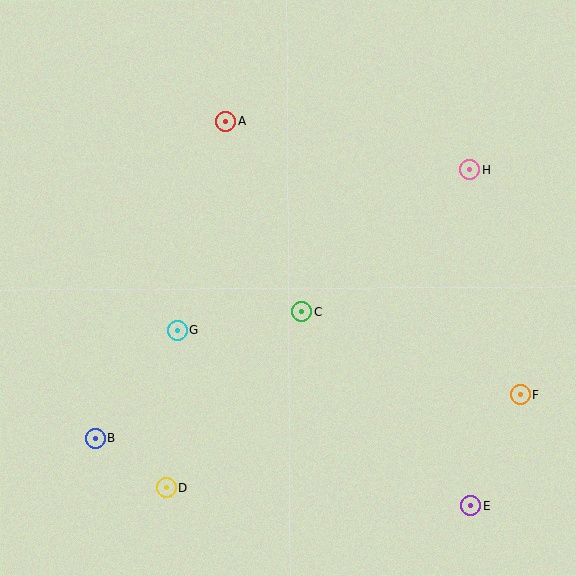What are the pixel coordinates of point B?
Point B is at (95, 438).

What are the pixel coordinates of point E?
Point E is at (471, 506).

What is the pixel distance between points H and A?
The distance between H and A is 249 pixels.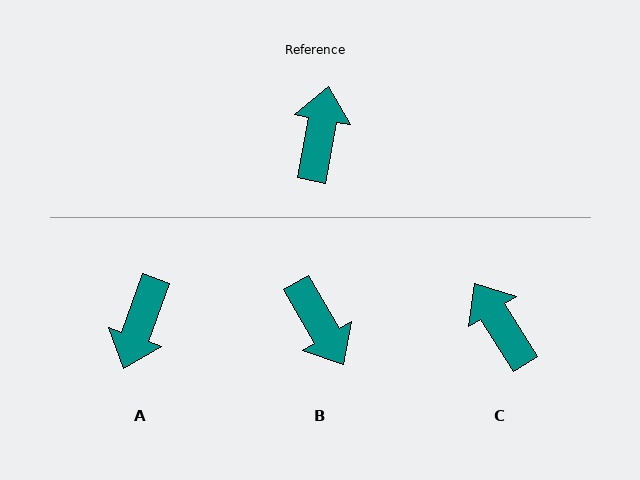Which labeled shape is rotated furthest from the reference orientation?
A, about 170 degrees away.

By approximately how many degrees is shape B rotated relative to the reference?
Approximately 140 degrees clockwise.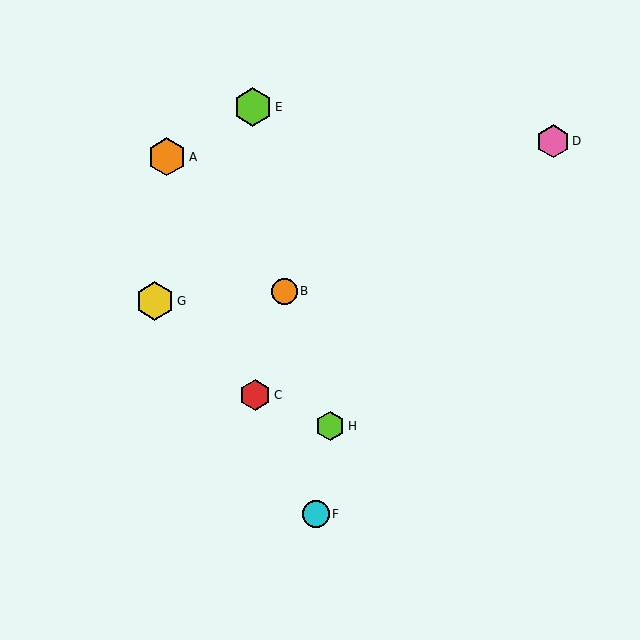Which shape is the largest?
The lime hexagon (labeled E) is the largest.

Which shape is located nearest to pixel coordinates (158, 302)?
The yellow hexagon (labeled G) at (155, 301) is nearest to that location.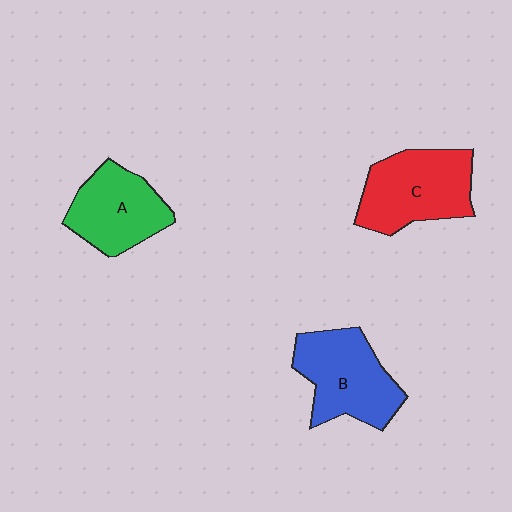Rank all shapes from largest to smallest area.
From largest to smallest: C (red), B (blue), A (green).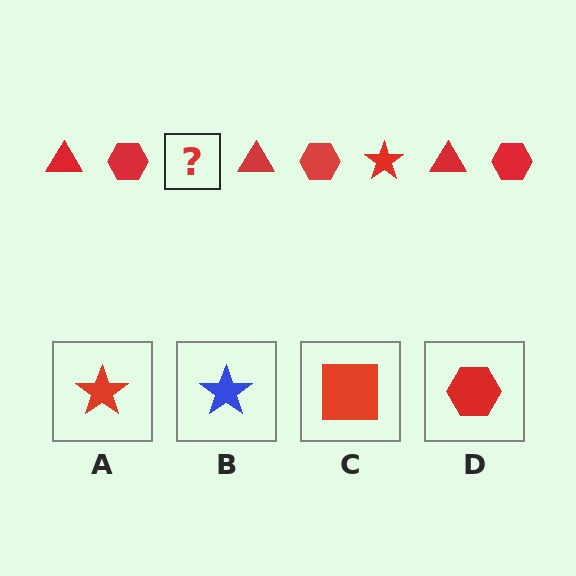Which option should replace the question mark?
Option A.